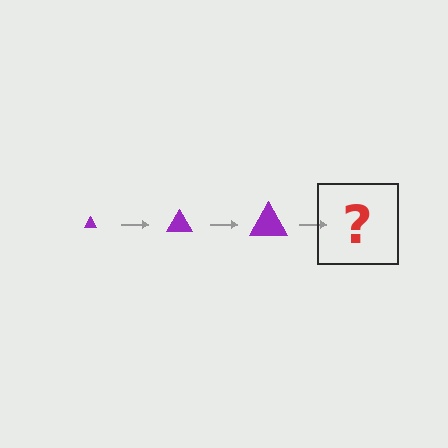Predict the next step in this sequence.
The next step is a purple triangle, larger than the previous one.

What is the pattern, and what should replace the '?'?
The pattern is that the triangle gets progressively larger each step. The '?' should be a purple triangle, larger than the previous one.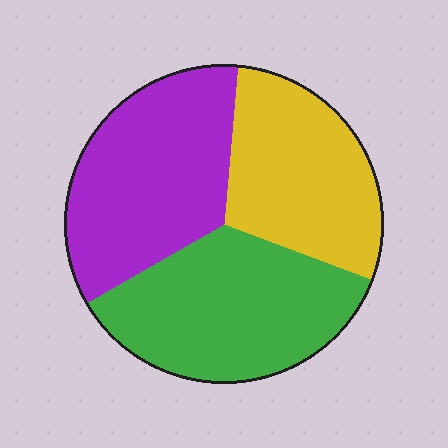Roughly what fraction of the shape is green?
Green takes up about three eighths (3/8) of the shape.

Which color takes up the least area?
Yellow, at roughly 30%.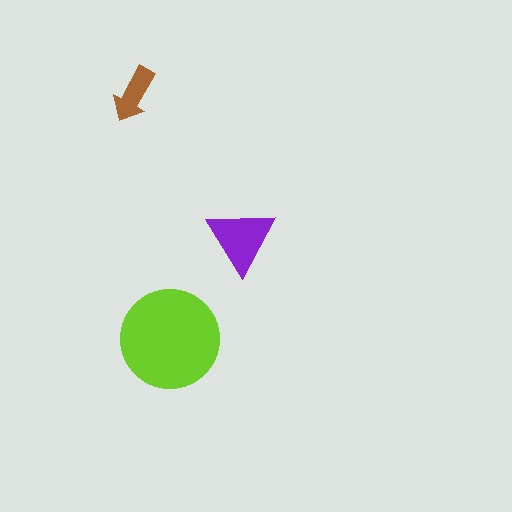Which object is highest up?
The brown arrow is topmost.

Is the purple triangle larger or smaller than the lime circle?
Smaller.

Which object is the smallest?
The brown arrow.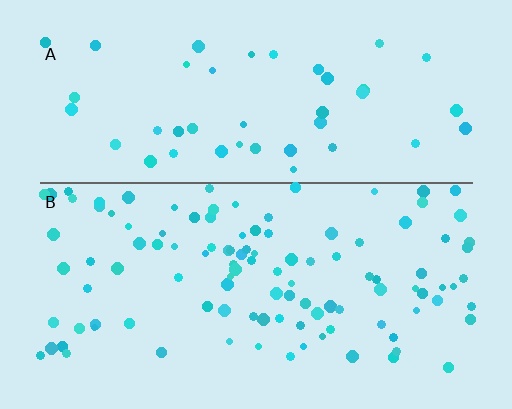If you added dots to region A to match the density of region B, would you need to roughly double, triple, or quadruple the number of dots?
Approximately double.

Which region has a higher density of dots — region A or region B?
B (the bottom).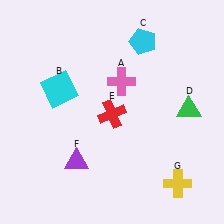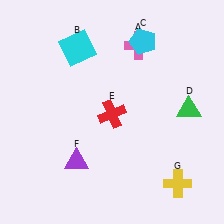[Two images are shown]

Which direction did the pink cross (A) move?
The pink cross (A) moved up.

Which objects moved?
The objects that moved are: the pink cross (A), the cyan square (B).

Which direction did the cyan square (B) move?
The cyan square (B) moved up.